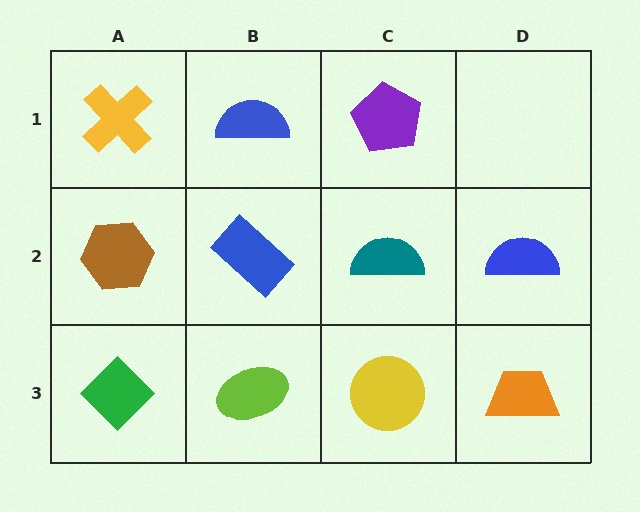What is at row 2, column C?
A teal semicircle.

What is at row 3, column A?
A green diamond.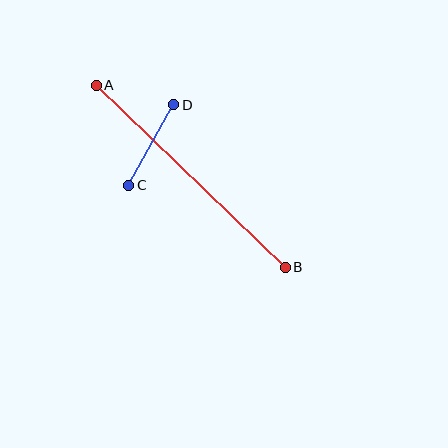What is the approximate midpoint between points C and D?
The midpoint is at approximately (151, 145) pixels.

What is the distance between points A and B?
The distance is approximately 262 pixels.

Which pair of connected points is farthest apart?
Points A and B are farthest apart.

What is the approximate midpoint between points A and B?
The midpoint is at approximately (191, 176) pixels.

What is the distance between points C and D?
The distance is approximately 92 pixels.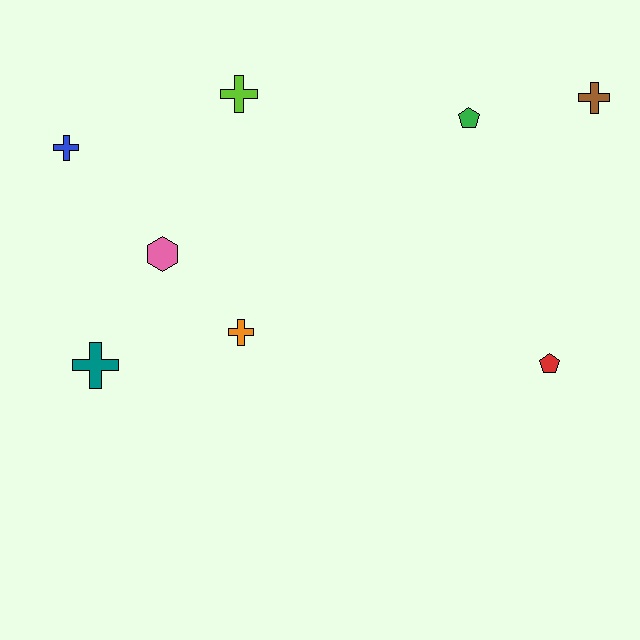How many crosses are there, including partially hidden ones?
There are 5 crosses.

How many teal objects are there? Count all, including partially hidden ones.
There is 1 teal object.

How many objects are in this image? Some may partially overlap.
There are 8 objects.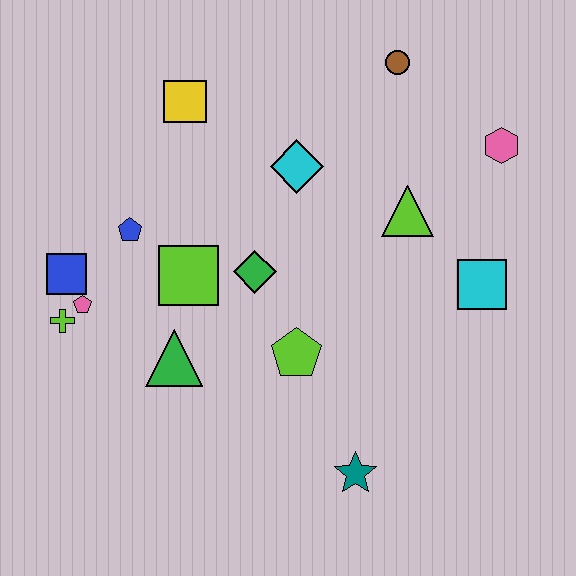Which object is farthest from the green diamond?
The pink hexagon is farthest from the green diamond.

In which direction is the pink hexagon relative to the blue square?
The pink hexagon is to the right of the blue square.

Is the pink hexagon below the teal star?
No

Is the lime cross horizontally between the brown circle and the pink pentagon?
No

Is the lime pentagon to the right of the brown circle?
No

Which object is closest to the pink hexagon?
The lime triangle is closest to the pink hexagon.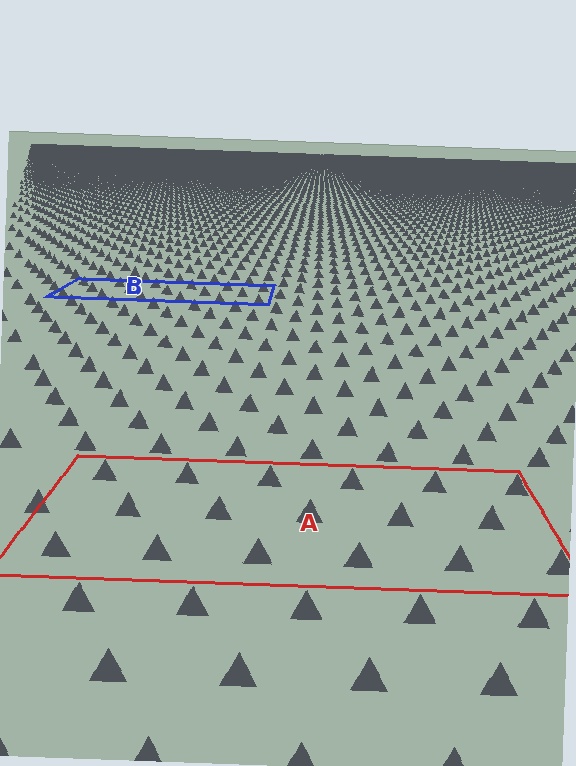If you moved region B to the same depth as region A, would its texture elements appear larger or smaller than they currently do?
They would appear larger. At a closer depth, the same texture elements are projected at a bigger on-screen size.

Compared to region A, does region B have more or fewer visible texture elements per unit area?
Region B has more texture elements per unit area — they are packed more densely because it is farther away.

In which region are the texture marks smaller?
The texture marks are smaller in region B, because it is farther away.